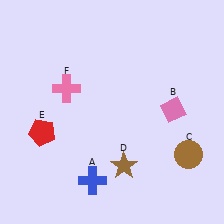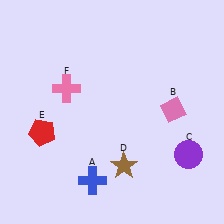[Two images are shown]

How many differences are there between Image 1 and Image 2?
There is 1 difference between the two images.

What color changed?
The circle (C) changed from brown in Image 1 to purple in Image 2.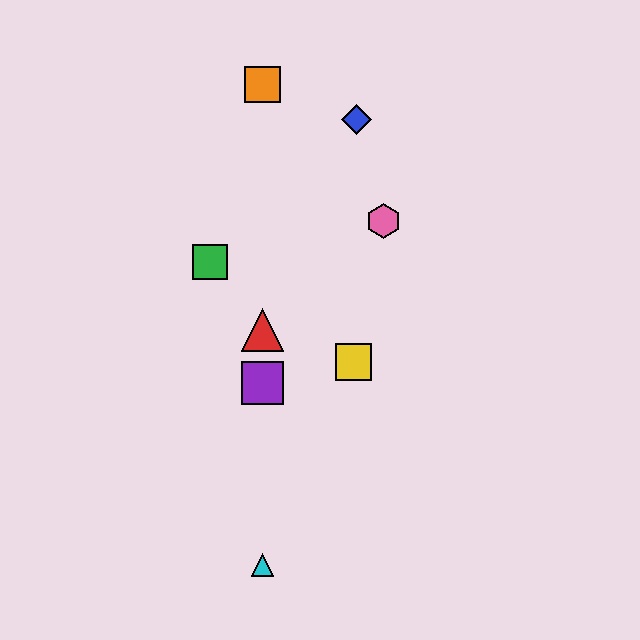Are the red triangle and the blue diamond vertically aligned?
No, the red triangle is at x≈263 and the blue diamond is at x≈357.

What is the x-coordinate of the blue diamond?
The blue diamond is at x≈357.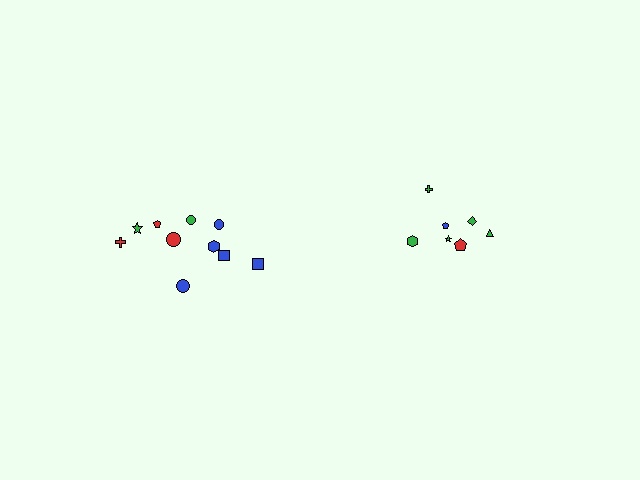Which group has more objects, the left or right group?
The left group.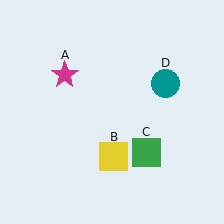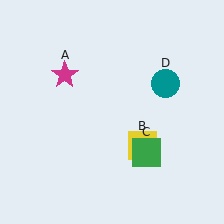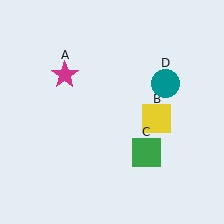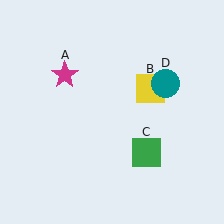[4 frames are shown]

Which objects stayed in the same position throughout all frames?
Magenta star (object A) and green square (object C) and teal circle (object D) remained stationary.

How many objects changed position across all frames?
1 object changed position: yellow square (object B).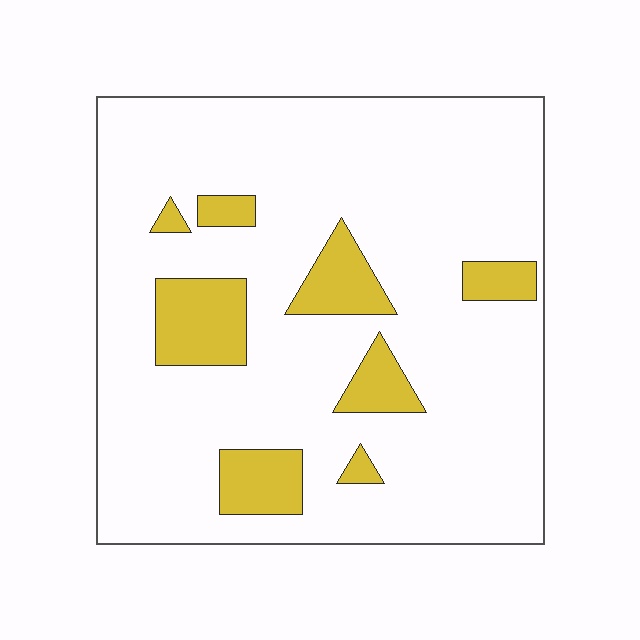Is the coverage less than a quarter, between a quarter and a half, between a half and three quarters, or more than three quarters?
Less than a quarter.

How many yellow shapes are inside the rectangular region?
8.